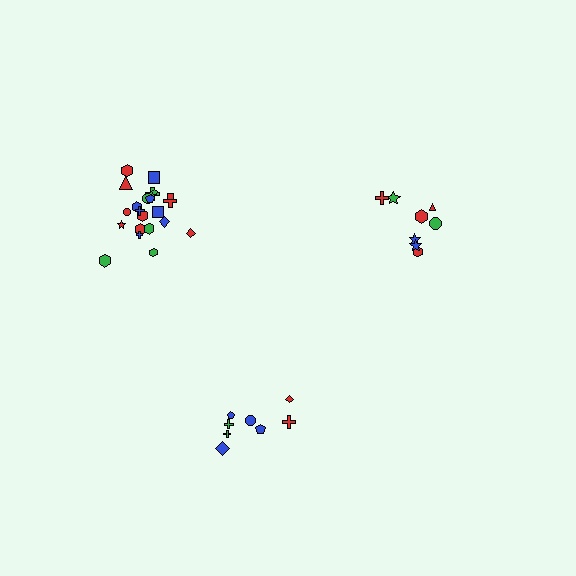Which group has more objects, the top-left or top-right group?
The top-left group.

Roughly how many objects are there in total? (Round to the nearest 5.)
Roughly 40 objects in total.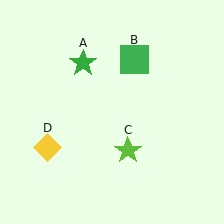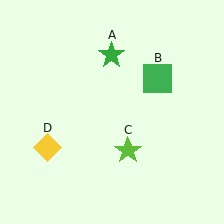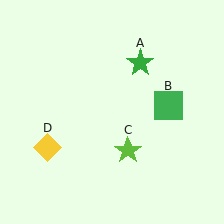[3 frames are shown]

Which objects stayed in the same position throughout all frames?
Lime star (object C) and yellow diamond (object D) remained stationary.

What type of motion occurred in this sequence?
The green star (object A), green square (object B) rotated clockwise around the center of the scene.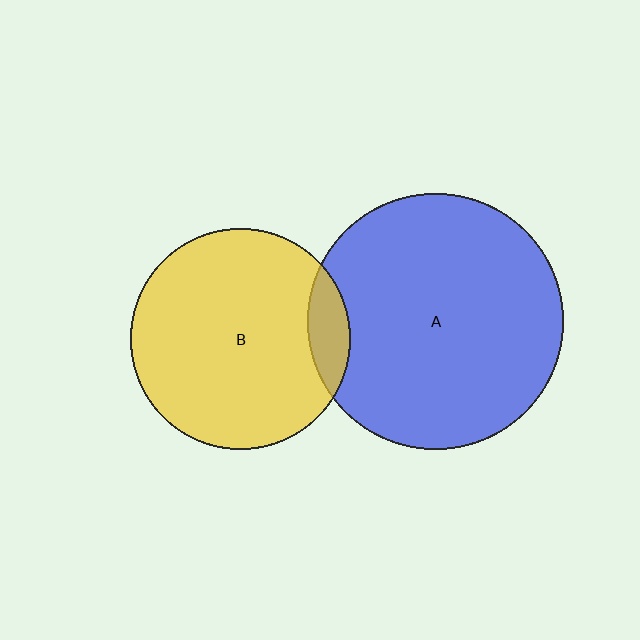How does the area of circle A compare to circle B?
Approximately 1.3 times.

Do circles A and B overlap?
Yes.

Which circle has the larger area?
Circle A (blue).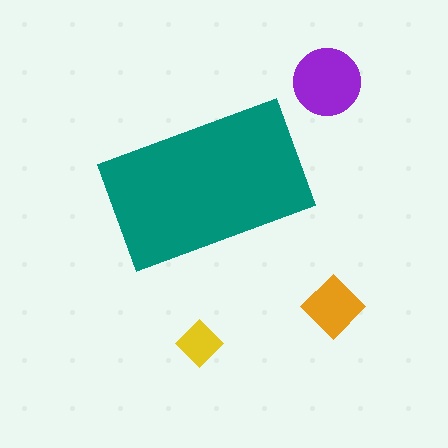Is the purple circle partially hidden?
No, the purple circle is fully visible.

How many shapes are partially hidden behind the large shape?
0 shapes are partially hidden.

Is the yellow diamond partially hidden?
No, the yellow diamond is fully visible.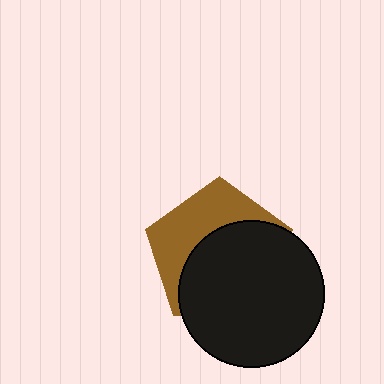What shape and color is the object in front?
The object in front is a black circle.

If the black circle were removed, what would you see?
You would see the complete brown pentagon.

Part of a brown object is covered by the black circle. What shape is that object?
It is a pentagon.